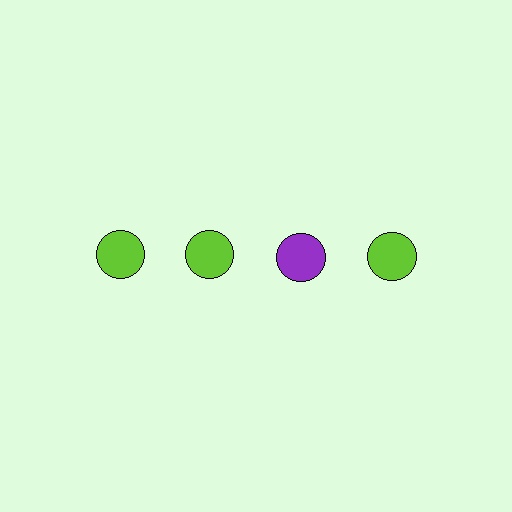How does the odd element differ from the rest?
It has a different color: purple instead of lime.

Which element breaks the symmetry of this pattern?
The purple circle in the top row, center column breaks the symmetry. All other shapes are lime circles.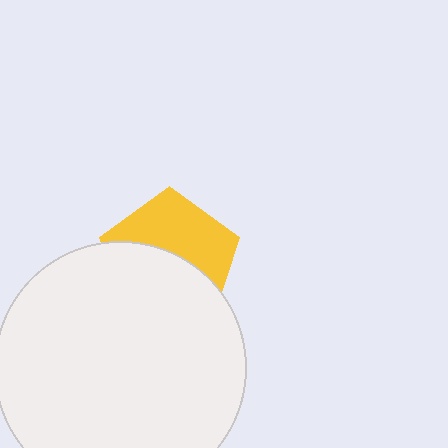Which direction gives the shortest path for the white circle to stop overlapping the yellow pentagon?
Moving down gives the shortest separation.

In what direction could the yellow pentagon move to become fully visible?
The yellow pentagon could move up. That would shift it out from behind the white circle entirely.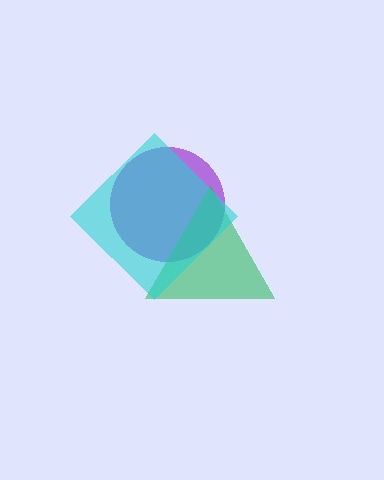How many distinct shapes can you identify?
There are 3 distinct shapes: a purple circle, a green triangle, a cyan diamond.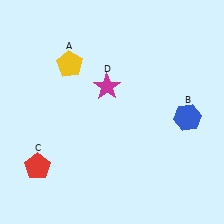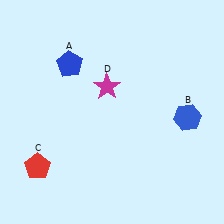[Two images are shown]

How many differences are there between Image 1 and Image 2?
There is 1 difference between the two images.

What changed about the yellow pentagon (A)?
In Image 1, A is yellow. In Image 2, it changed to blue.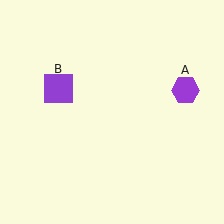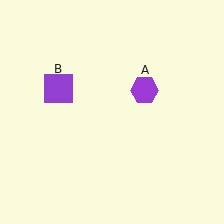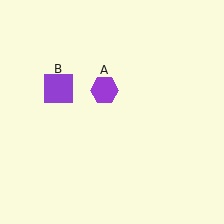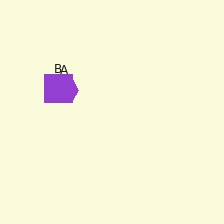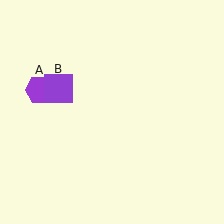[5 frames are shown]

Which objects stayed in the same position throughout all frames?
Purple square (object B) remained stationary.